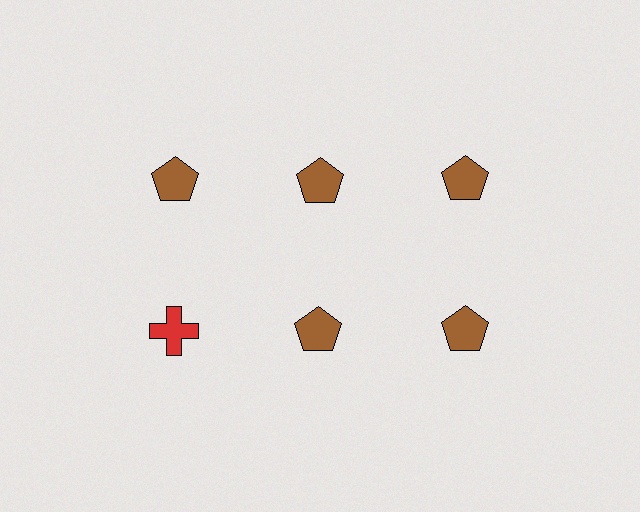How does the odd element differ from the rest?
It differs in both color (red instead of brown) and shape (cross instead of pentagon).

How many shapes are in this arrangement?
There are 6 shapes arranged in a grid pattern.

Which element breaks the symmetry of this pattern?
The red cross in the second row, leftmost column breaks the symmetry. All other shapes are brown pentagons.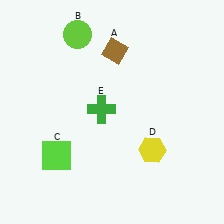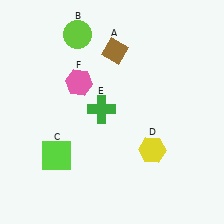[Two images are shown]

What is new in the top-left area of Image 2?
A pink hexagon (F) was added in the top-left area of Image 2.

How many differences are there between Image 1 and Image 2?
There is 1 difference between the two images.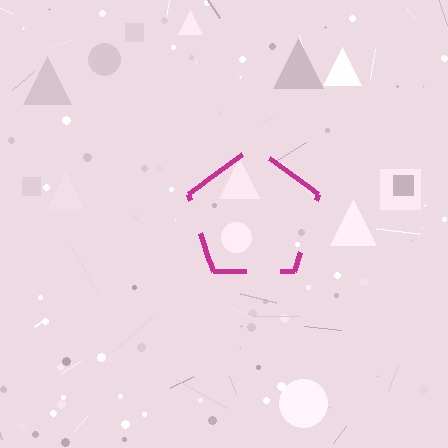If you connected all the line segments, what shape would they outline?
They would outline a pentagon.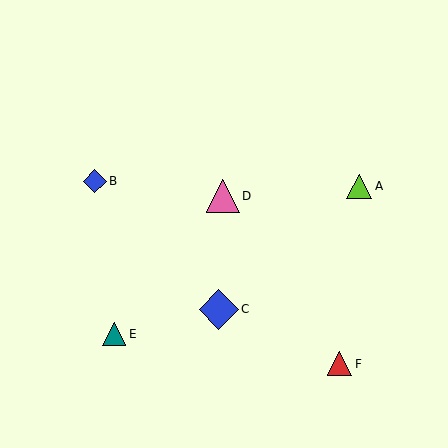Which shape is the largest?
The blue diamond (labeled C) is the largest.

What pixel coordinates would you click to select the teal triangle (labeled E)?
Click at (114, 334) to select the teal triangle E.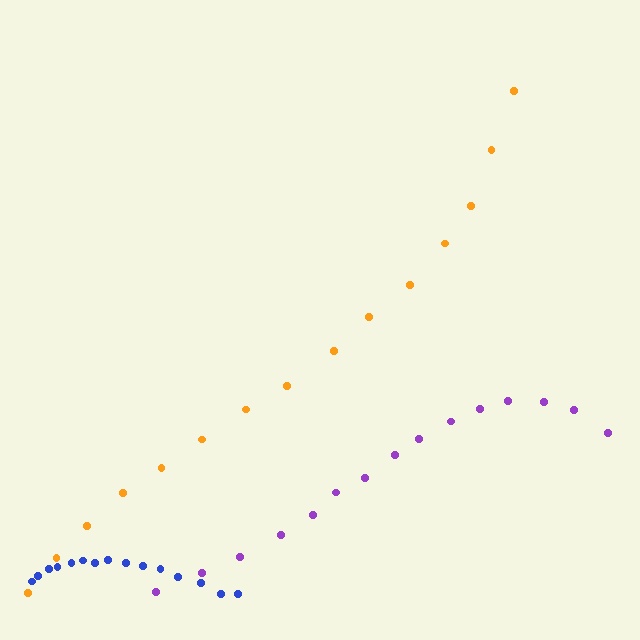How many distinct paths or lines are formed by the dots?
There are 3 distinct paths.